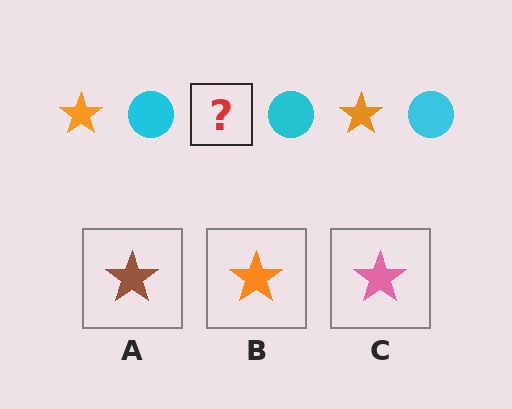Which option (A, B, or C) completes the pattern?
B.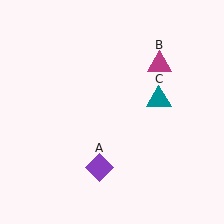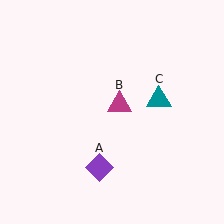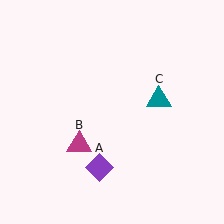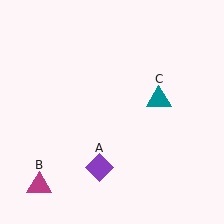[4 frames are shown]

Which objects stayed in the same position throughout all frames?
Purple diamond (object A) and teal triangle (object C) remained stationary.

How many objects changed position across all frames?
1 object changed position: magenta triangle (object B).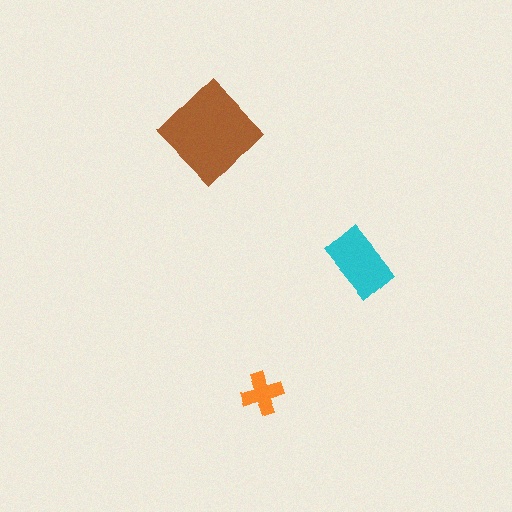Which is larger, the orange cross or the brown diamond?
The brown diamond.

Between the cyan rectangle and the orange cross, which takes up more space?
The cyan rectangle.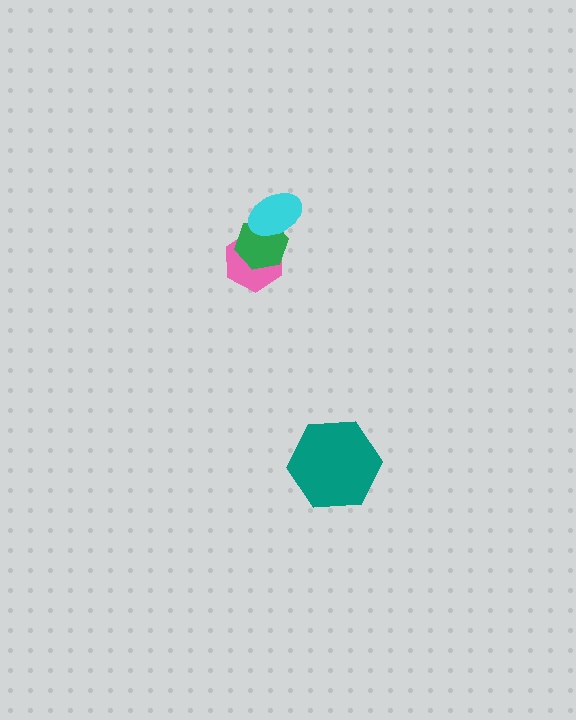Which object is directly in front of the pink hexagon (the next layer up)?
The green hexagon is directly in front of the pink hexagon.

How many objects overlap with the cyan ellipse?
2 objects overlap with the cyan ellipse.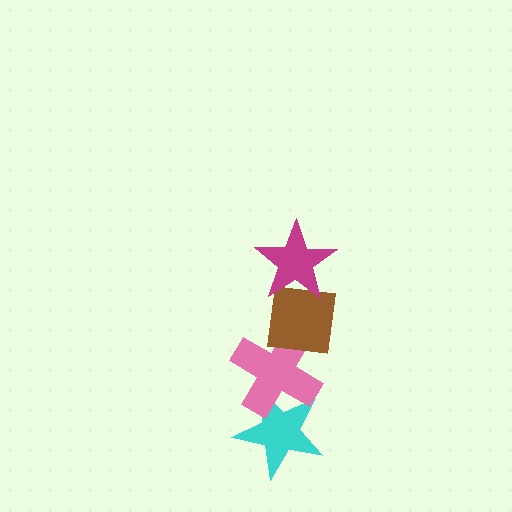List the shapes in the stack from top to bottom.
From top to bottom: the magenta star, the brown square, the pink cross, the cyan star.